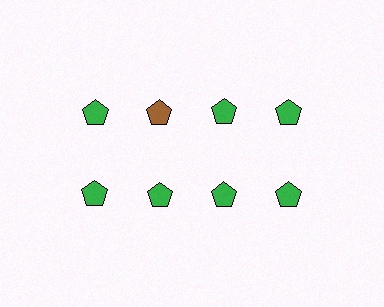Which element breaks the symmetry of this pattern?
The brown pentagon in the top row, second from left column breaks the symmetry. All other shapes are green pentagons.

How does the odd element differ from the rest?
It has a different color: brown instead of green.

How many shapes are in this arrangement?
There are 8 shapes arranged in a grid pattern.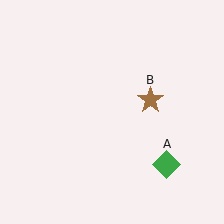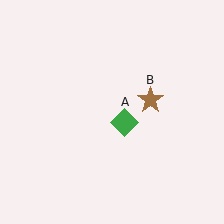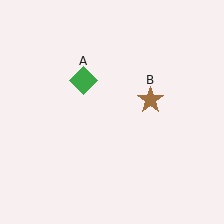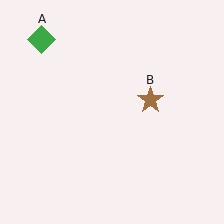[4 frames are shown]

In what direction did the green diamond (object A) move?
The green diamond (object A) moved up and to the left.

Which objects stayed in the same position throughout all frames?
Brown star (object B) remained stationary.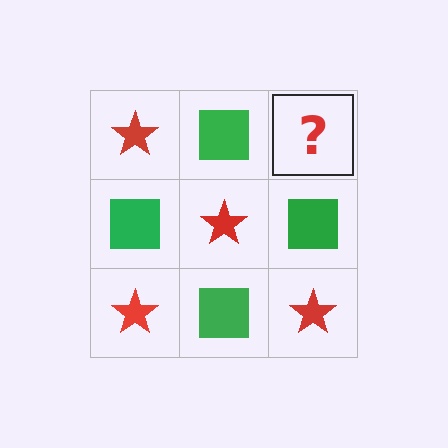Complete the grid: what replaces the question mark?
The question mark should be replaced with a red star.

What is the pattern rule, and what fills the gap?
The rule is that it alternates red star and green square in a checkerboard pattern. The gap should be filled with a red star.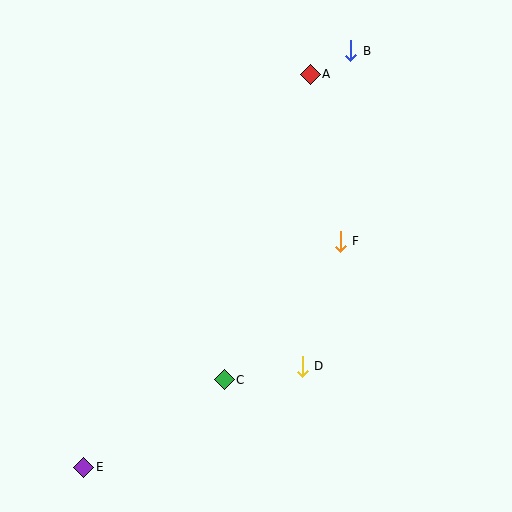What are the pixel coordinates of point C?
Point C is at (224, 380).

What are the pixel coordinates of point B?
Point B is at (351, 51).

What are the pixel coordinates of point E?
Point E is at (84, 467).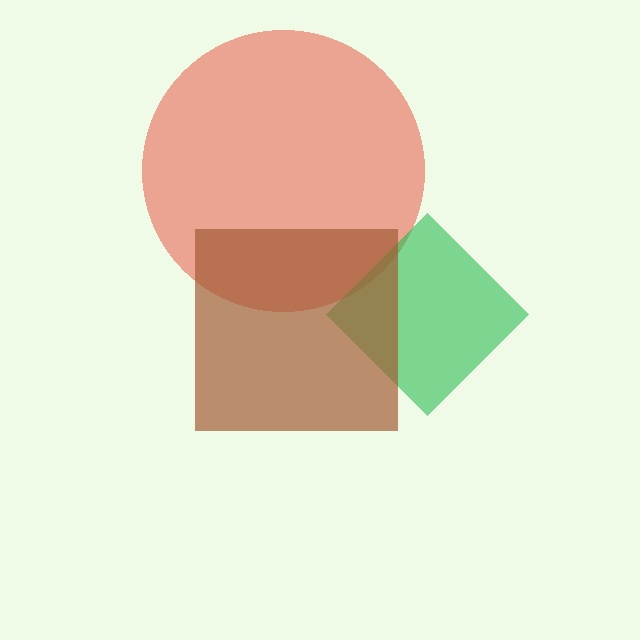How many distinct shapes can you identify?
There are 3 distinct shapes: a red circle, a green diamond, a brown square.